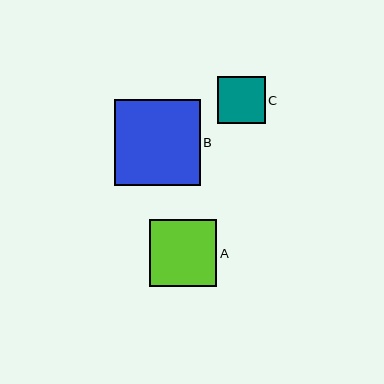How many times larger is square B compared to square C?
Square B is approximately 1.8 times the size of square C.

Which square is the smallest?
Square C is the smallest with a size of approximately 48 pixels.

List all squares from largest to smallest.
From largest to smallest: B, A, C.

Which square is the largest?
Square B is the largest with a size of approximately 86 pixels.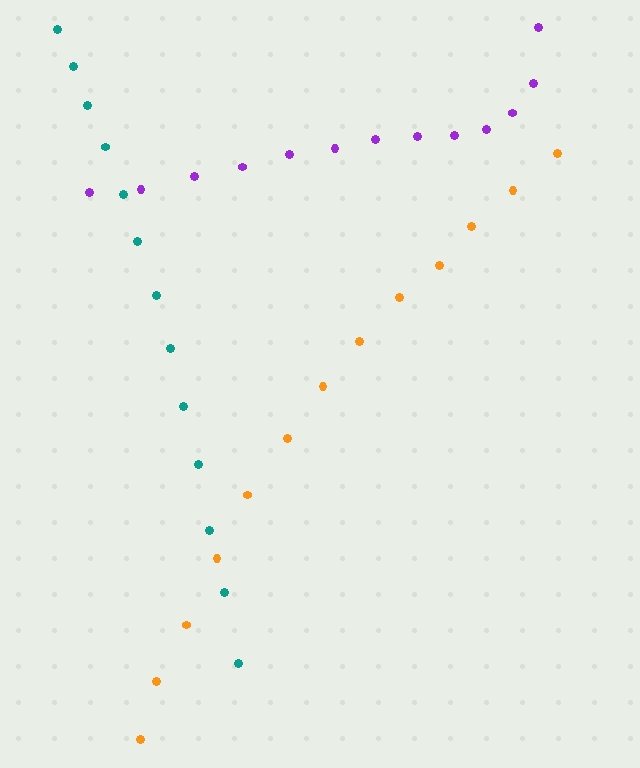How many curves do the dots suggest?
There are 3 distinct paths.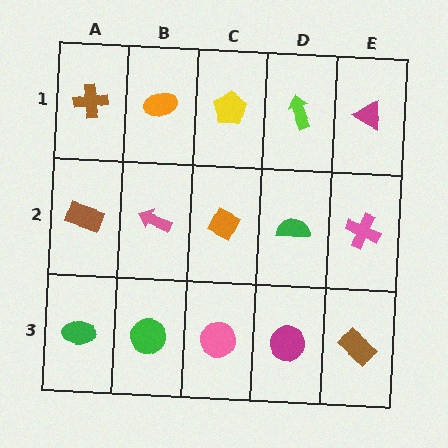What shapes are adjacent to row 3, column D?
A green semicircle (row 2, column D), a pink circle (row 3, column C), a brown rectangle (row 3, column E).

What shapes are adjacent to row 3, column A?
A brown rectangle (row 2, column A), a green circle (row 3, column B).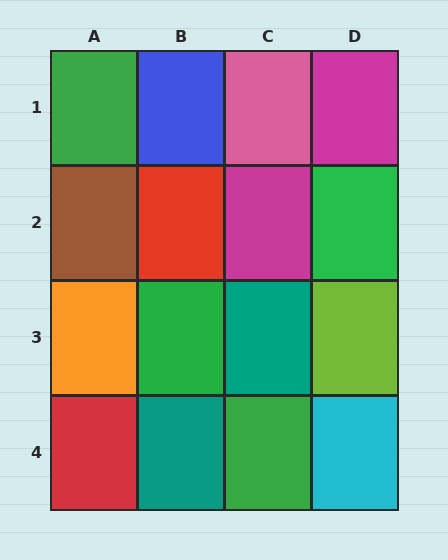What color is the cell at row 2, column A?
Brown.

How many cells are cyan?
1 cell is cyan.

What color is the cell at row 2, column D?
Green.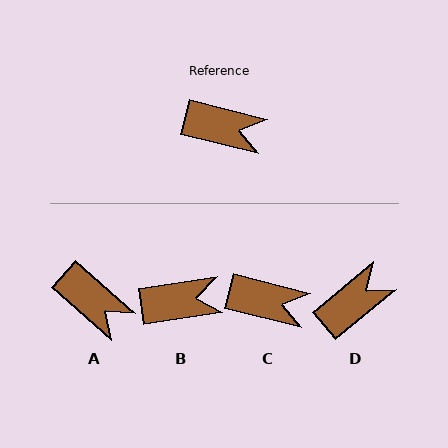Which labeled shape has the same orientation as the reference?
C.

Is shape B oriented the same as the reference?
No, it is off by about 23 degrees.